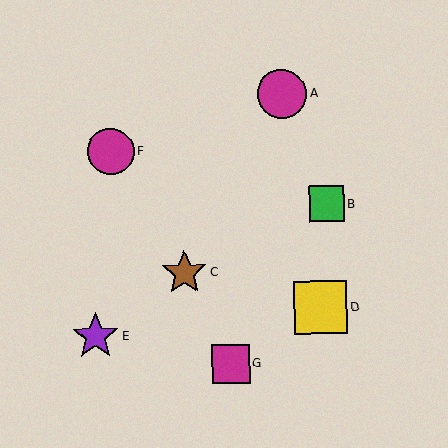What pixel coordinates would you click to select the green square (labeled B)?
Click at (326, 204) to select the green square B.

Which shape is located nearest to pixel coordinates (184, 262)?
The brown star (labeled C) at (184, 273) is nearest to that location.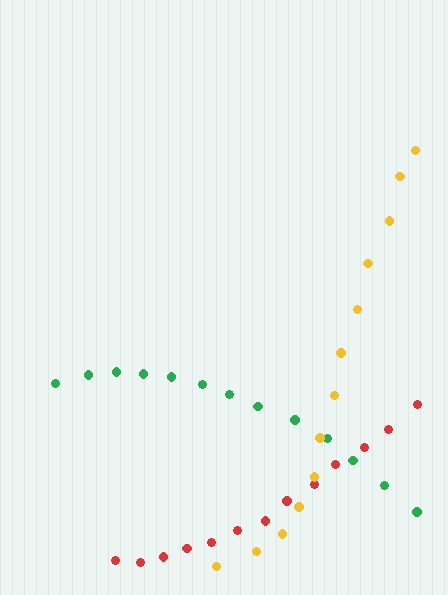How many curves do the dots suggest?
There are 3 distinct paths.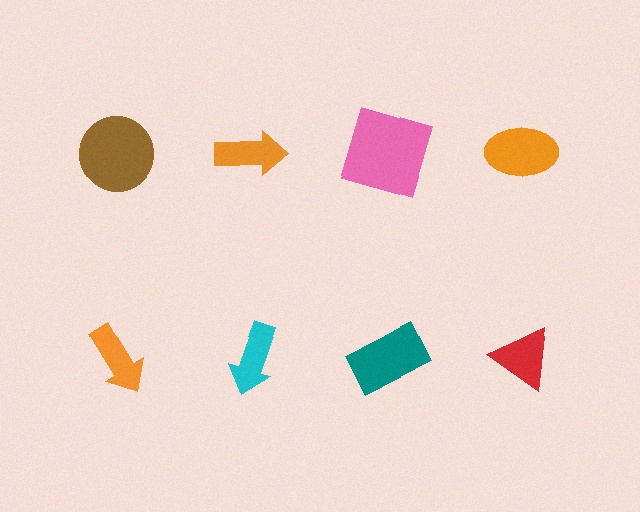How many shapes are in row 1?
4 shapes.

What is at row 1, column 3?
A pink square.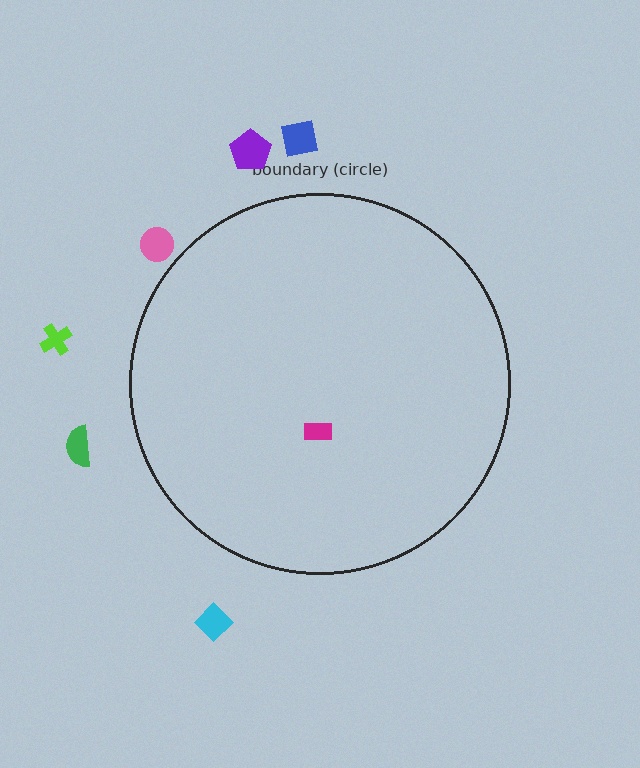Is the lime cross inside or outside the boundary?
Outside.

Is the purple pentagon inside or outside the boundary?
Outside.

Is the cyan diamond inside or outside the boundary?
Outside.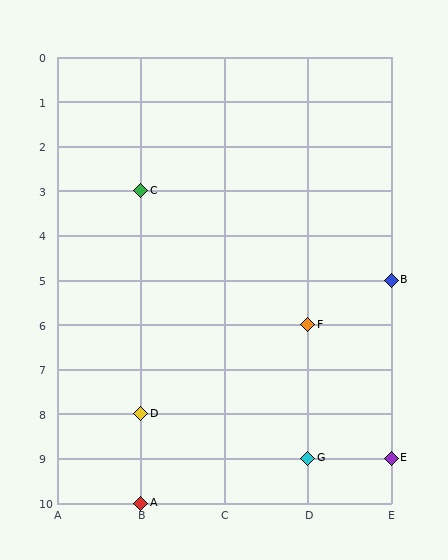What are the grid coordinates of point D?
Point D is at grid coordinates (B, 8).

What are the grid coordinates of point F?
Point F is at grid coordinates (D, 6).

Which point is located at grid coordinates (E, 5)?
Point B is at (E, 5).